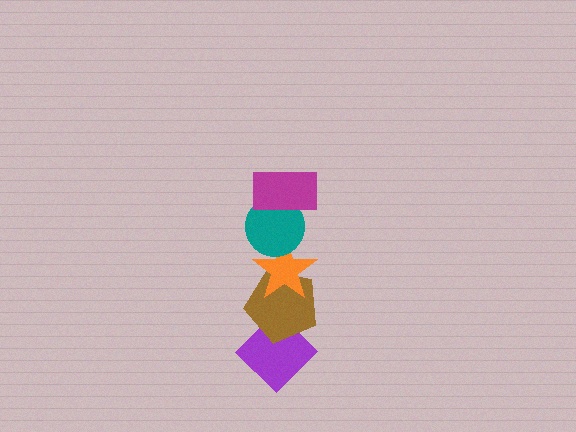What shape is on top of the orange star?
The teal circle is on top of the orange star.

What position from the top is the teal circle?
The teal circle is 2nd from the top.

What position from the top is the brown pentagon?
The brown pentagon is 4th from the top.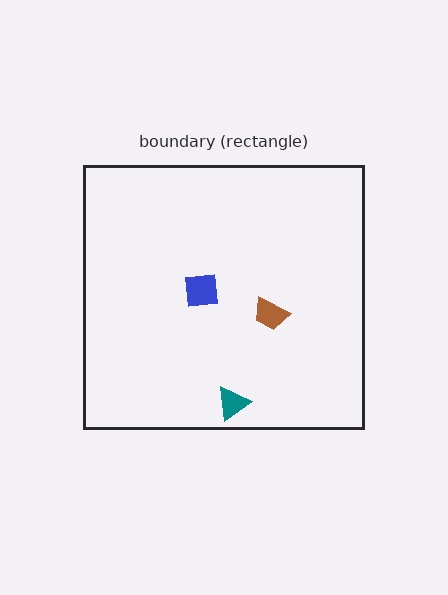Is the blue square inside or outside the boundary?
Inside.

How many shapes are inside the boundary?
3 inside, 0 outside.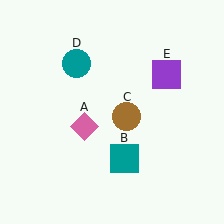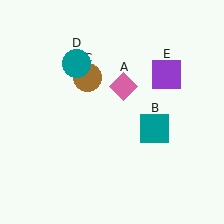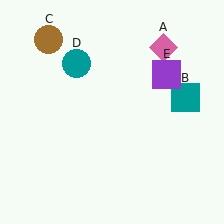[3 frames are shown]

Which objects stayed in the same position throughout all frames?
Teal circle (object D) and purple square (object E) remained stationary.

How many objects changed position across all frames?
3 objects changed position: pink diamond (object A), teal square (object B), brown circle (object C).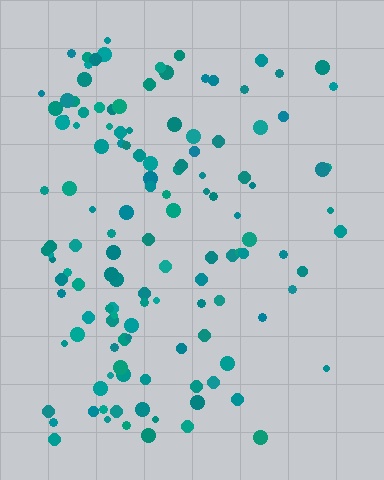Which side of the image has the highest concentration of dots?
The left.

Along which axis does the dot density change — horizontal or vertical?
Horizontal.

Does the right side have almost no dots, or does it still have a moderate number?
Still a moderate number, just noticeably fewer than the left.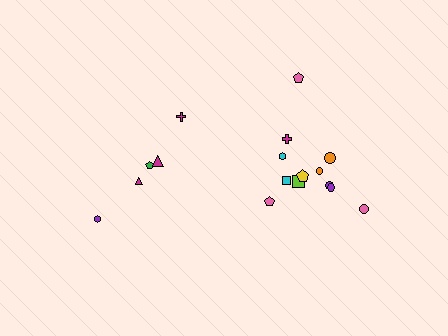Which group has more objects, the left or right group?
The right group.